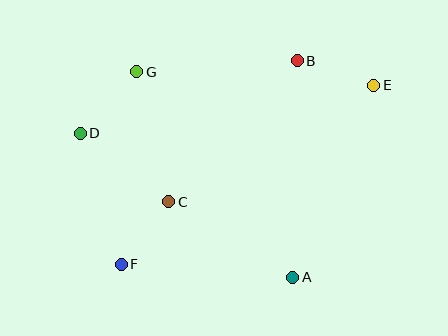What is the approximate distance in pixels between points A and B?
The distance between A and B is approximately 216 pixels.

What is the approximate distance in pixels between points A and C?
The distance between A and C is approximately 145 pixels.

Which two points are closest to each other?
Points C and F are closest to each other.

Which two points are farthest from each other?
Points E and F are farthest from each other.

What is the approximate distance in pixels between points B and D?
The distance between B and D is approximately 229 pixels.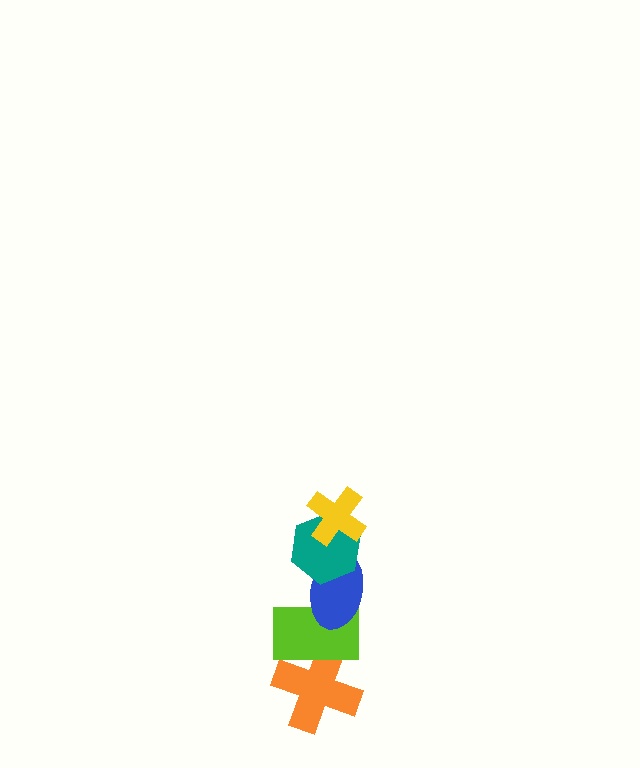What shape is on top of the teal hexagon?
The yellow cross is on top of the teal hexagon.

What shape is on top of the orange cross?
The lime rectangle is on top of the orange cross.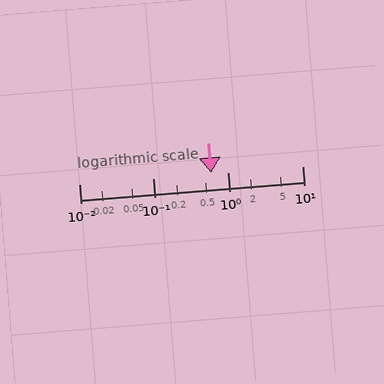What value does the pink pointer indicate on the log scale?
The pointer indicates approximately 0.59.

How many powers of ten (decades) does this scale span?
The scale spans 3 decades, from 0.01 to 10.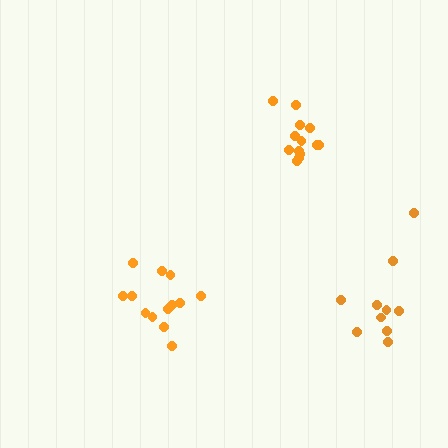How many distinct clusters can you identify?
There are 3 distinct clusters.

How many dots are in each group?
Group 1: 10 dots, Group 2: 13 dots, Group 3: 13 dots (36 total).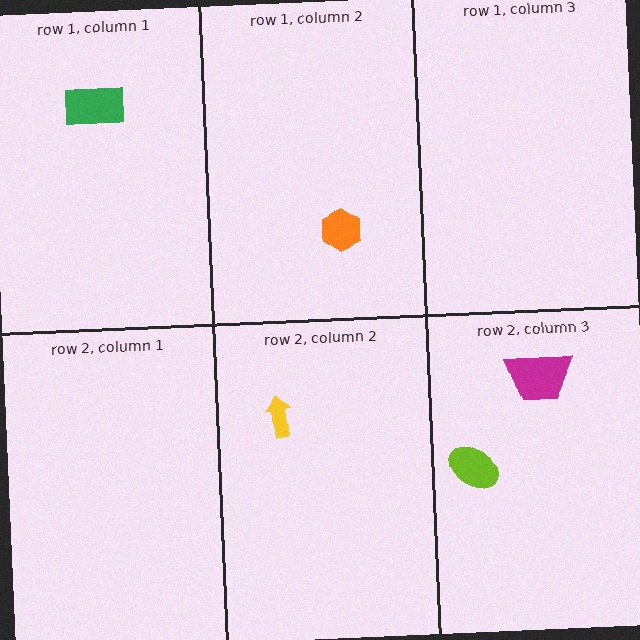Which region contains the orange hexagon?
The row 1, column 2 region.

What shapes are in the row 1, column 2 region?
The orange hexagon.